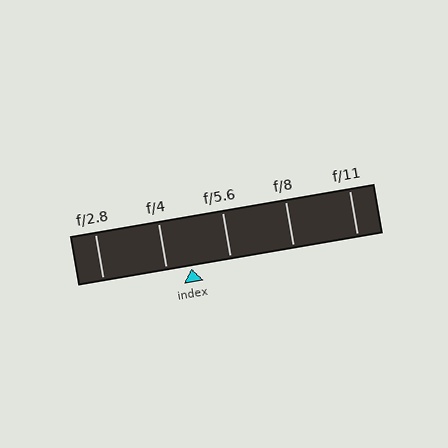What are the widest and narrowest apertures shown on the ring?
The widest aperture shown is f/2.8 and the narrowest is f/11.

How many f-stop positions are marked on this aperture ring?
There are 5 f-stop positions marked.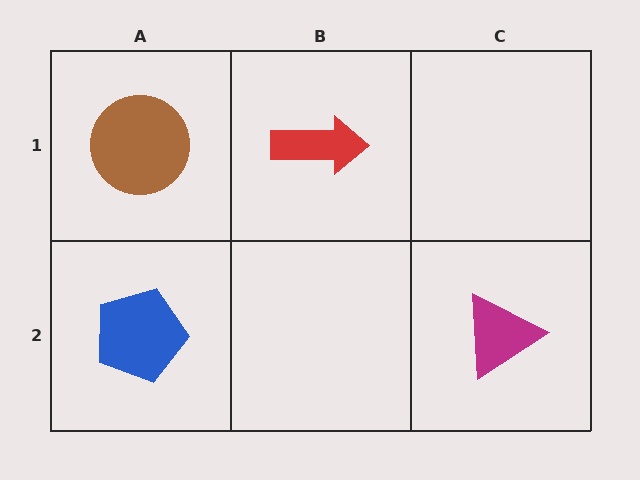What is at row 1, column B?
A red arrow.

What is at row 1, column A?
A brown circle.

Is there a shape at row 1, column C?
No, that cell is empty.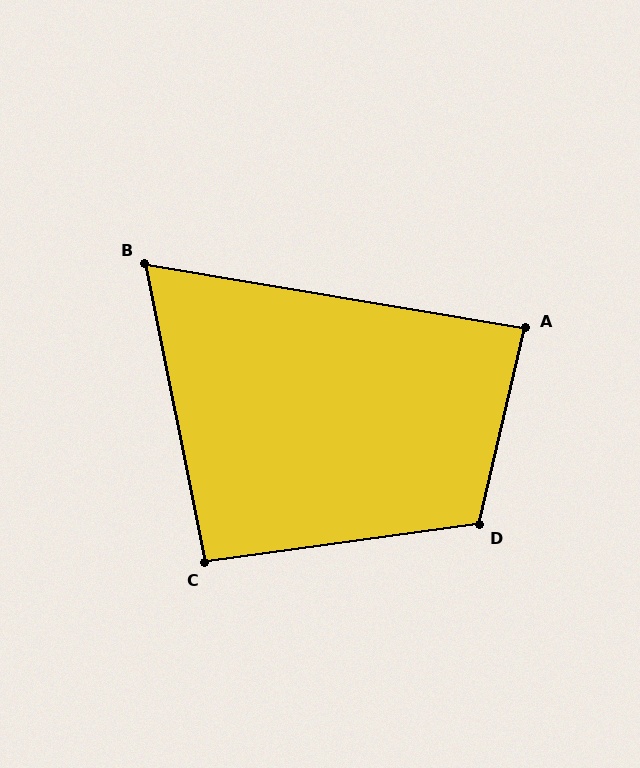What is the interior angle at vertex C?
Approximately 93 degrees (approximately right).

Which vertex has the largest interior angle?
D, at approximately 111 degrees.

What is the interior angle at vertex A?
Approximately 87 degrees (approximately right).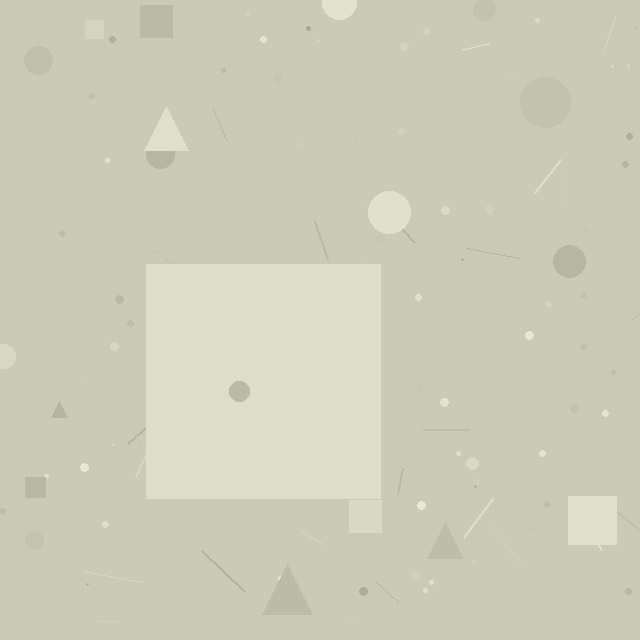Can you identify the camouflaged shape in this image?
The camouflaged shape is a square.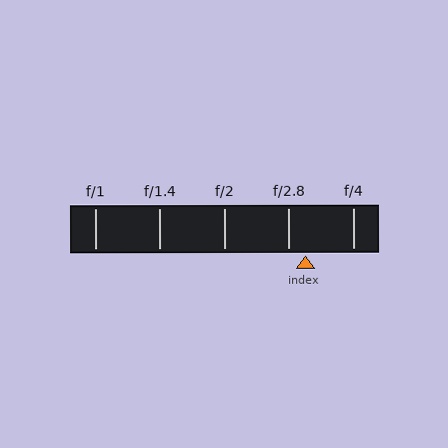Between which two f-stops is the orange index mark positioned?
The index mark is between f/2.8 and f/4.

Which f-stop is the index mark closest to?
The index mark is closest to f/2.8.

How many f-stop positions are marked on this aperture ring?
There are 5 f-stop positions marked.